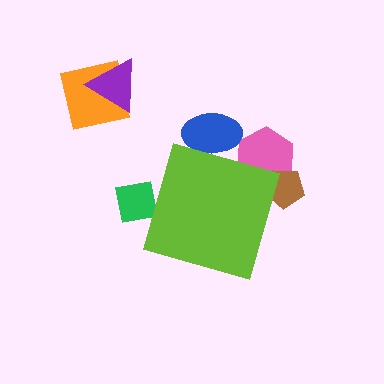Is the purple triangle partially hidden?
No, the purple triangle is fully visible.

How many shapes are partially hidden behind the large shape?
4 shapes are partially hidden.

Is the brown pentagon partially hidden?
Yes, the brown pentagon is partially hidden behind the lime diamond.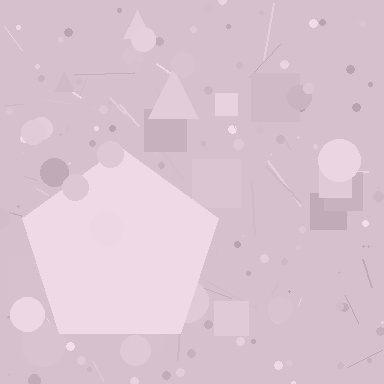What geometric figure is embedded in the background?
A pentagon is embedded in the background.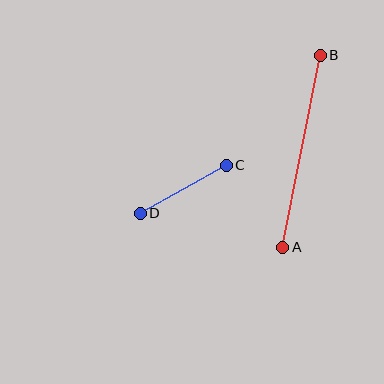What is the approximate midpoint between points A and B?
The midpoint is at approximately (301, 151) pixels.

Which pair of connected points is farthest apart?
Points A and B are farthest apart.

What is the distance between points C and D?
The distance is approximately 98 pixels.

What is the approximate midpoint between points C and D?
The midpoint is at approximately (183, 189) pixels.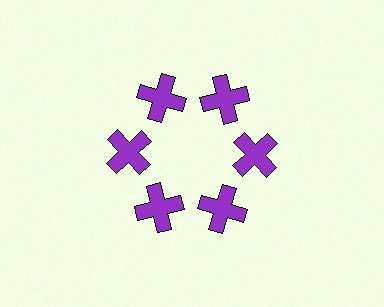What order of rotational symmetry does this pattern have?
This pattern has 6-fold rotational symmetry.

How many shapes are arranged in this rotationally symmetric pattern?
There are 6 shapes, arranged in 6 groups of 1.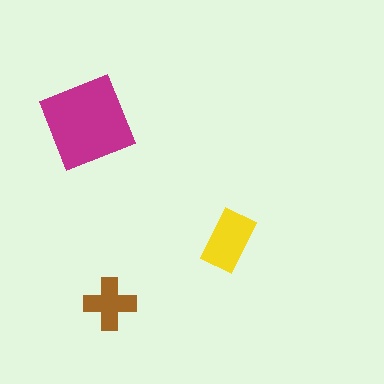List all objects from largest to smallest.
The magenta diamond, the yellow rectangle, the brown cross.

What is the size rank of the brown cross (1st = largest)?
3rd.